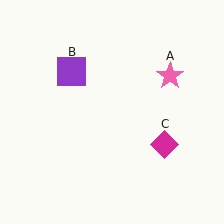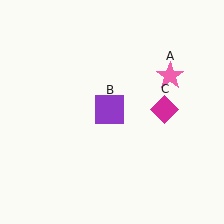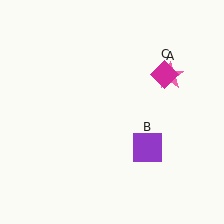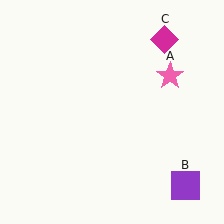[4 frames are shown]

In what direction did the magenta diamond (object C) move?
The magenta diamond (object C) moved up.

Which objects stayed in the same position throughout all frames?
Pink star (object A) remained stationary.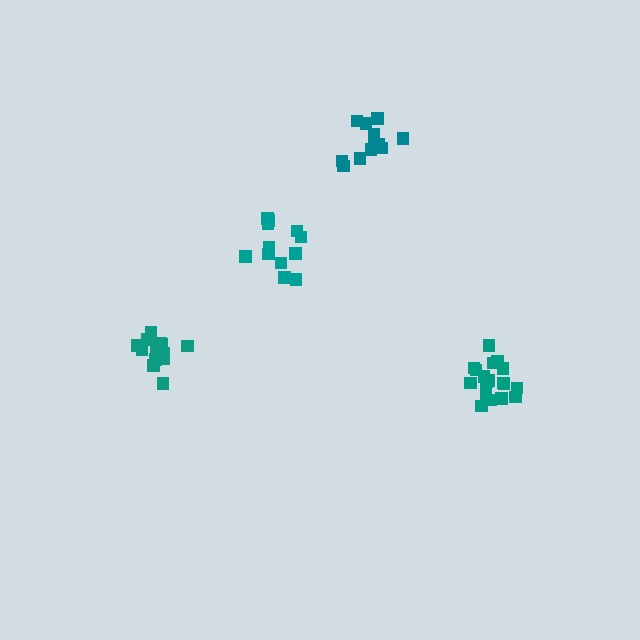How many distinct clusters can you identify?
There are 4 distinct clusters.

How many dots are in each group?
Group 1: 16 dots, Group 2: 18 dots, Group 3: 13 dots, Group 4: 13 dots (60 total).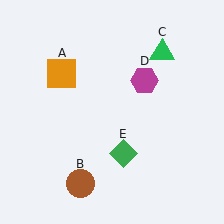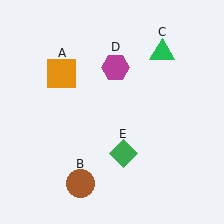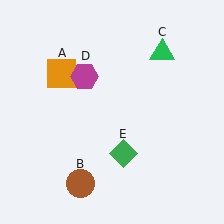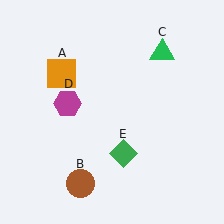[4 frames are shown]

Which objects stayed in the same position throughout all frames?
Orange square (object A) and brown circle (object B) and green triangle (object C) and green diamond (object E) remained stationary.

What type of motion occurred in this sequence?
The magenta hexagon (object D) rotated counterclockwise around the center of the scene.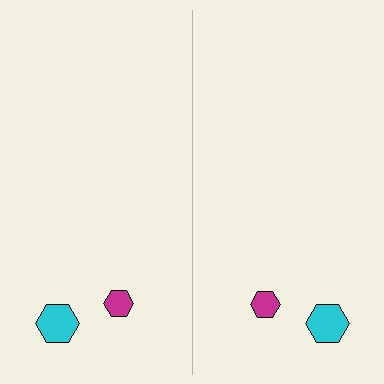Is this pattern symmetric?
Yes, this pattern has bilateral (reflection) symmetry.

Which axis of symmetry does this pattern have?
The pattern has a vertical axis of symmetry running through the center of the image.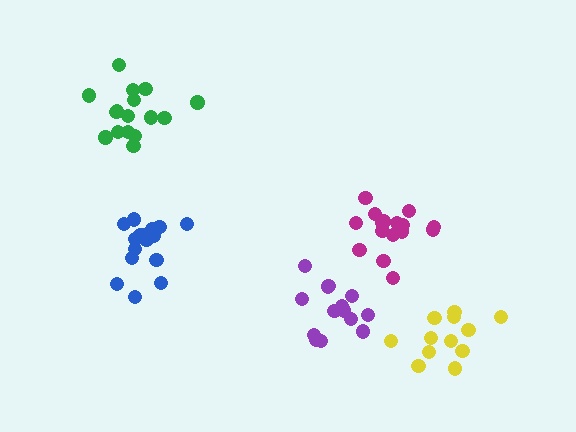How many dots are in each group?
Group 1: 17 dots, Group 2: 12 dots, Group 3: 14 dots, Group 4: 16 dots, Group 5: 16 dots (75 total).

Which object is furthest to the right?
The yellow cluster is rightmost.